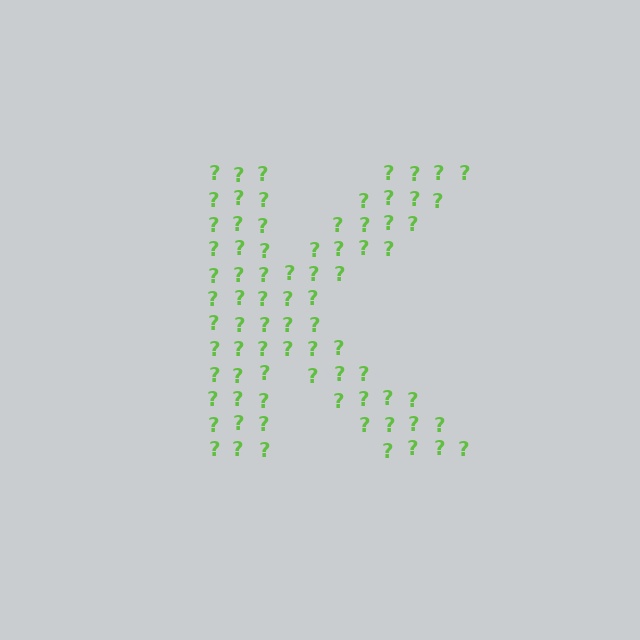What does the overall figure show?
The overall figure shows the letter K.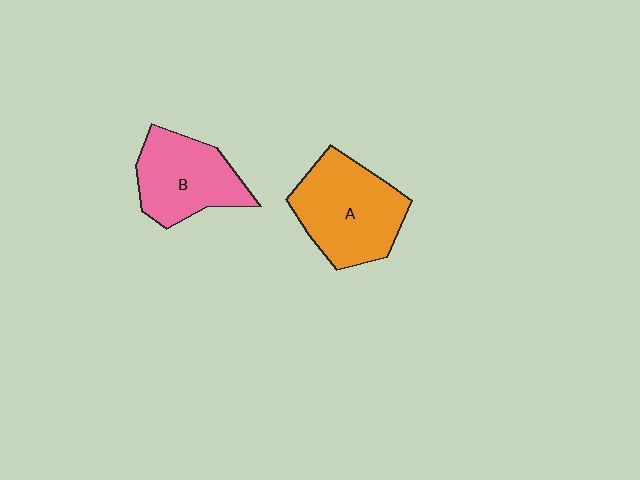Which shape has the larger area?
Shape A (orange).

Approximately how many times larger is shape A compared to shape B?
Approximately 1.2 times.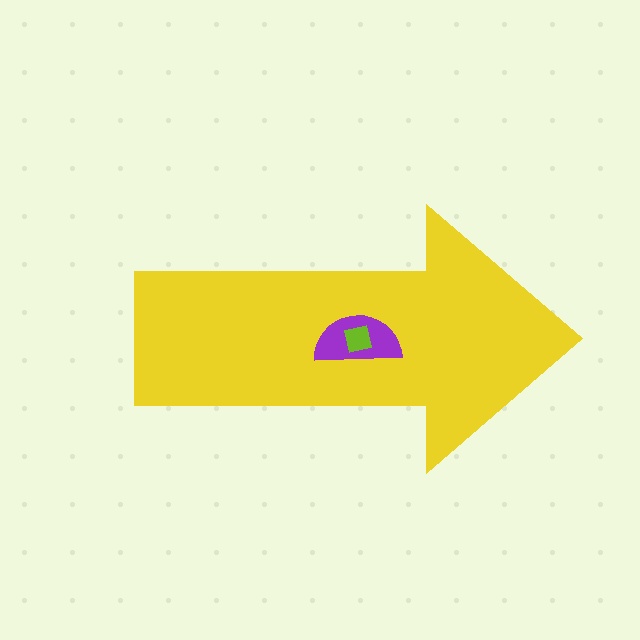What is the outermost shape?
The yellow arrow.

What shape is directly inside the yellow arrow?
The purple semicircle.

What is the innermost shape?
The lime square.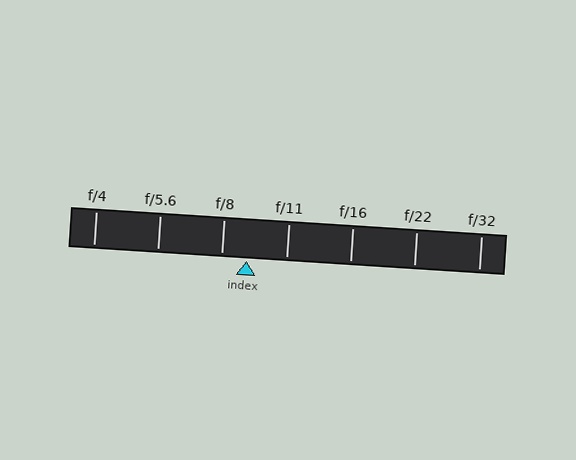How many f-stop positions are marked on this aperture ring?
There are 7 f-stop positions marked.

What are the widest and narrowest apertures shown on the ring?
The widest aperture shown is f/4 and the narrowest is f/32.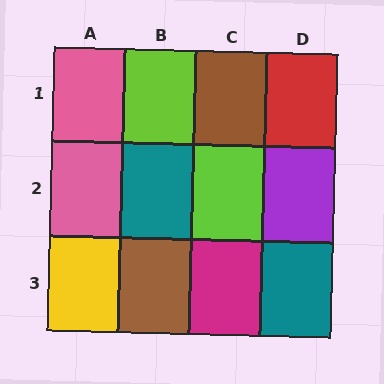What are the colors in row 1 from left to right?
Pink, lime, brown, red.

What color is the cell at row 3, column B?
Brown.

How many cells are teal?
2 cells are teal.